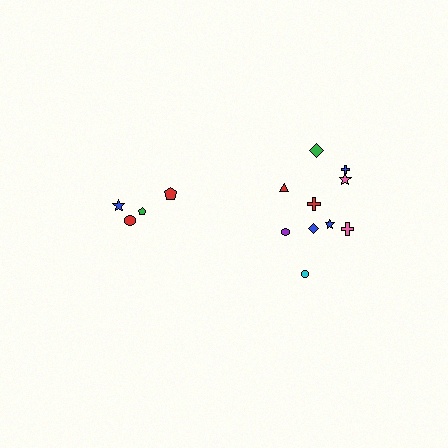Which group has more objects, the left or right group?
The right group.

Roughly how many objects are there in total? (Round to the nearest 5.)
Roughly 15 objects in total.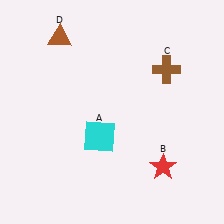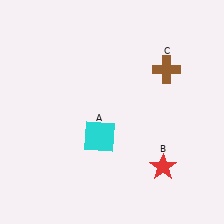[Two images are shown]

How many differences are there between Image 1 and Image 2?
There is 1 difference between the two images.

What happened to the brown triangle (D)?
The brown triangle (D) was removed in Image 2. It was in the top-left area of Image 1.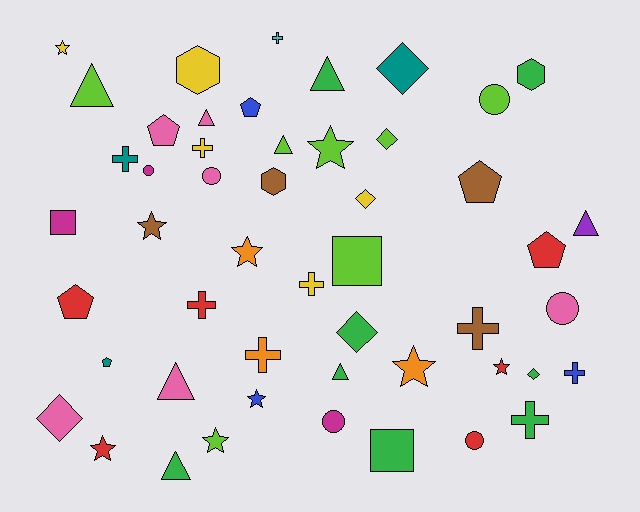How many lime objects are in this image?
There are 7 lime objects.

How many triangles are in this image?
There are 8 triangles.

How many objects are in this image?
There are 50 objects.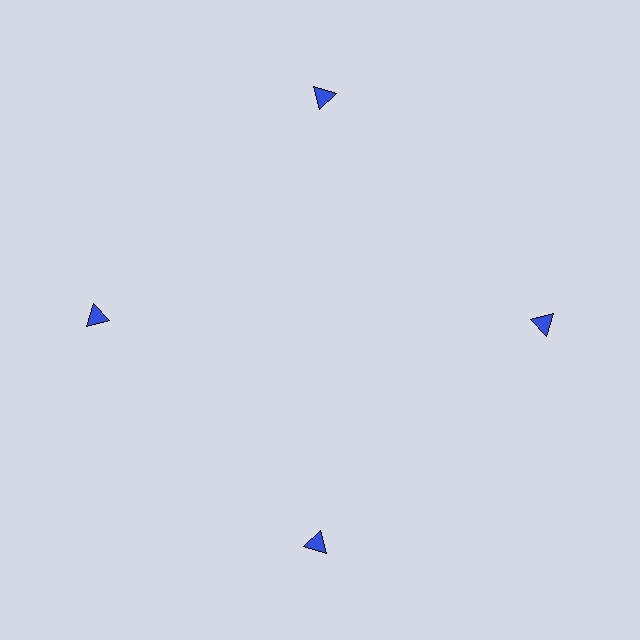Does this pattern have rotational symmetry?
Yes, this pattern has 4-fold rotational symmetry. It looks the same after rotating 90 degrees around the center.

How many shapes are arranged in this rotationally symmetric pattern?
There are 4 shapes, arranged in 4 groups of 1.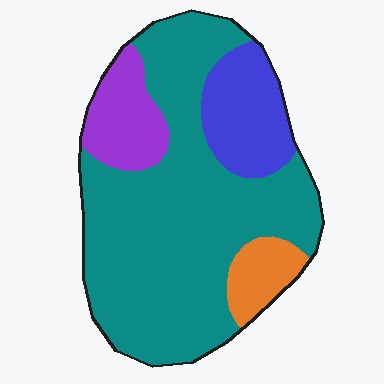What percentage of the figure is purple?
Purple covers roughly 10% of the figure.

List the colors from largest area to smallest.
From largest to smallest: teal, blue, purple, orange.